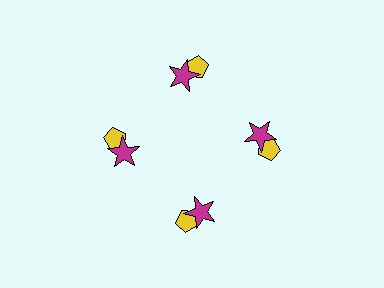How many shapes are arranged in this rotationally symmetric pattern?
There are 8 shapes, arranged in 4 groups of 2.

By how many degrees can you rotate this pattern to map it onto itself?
The pattern maps onto itself every 90 degrees of rotation.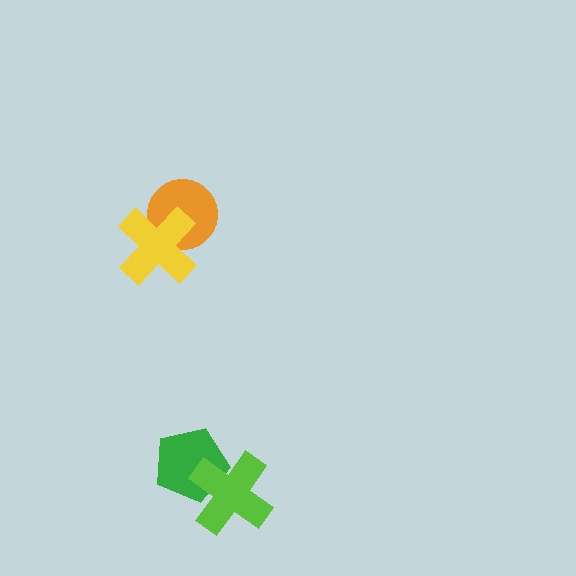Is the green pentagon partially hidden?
Yes, it is partially covered by another shape.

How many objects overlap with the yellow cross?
1 object overlaps with the yellow cross.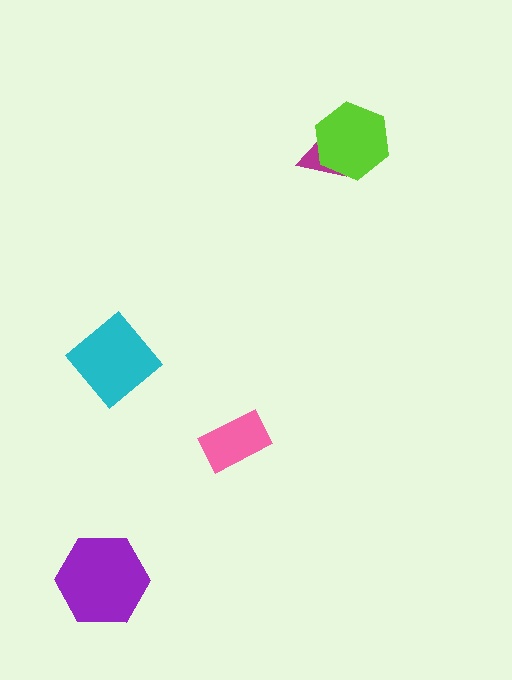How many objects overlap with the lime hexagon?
1 object overlaps with the lime hexagon.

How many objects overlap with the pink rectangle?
0 objects overlap with the pink rectangle.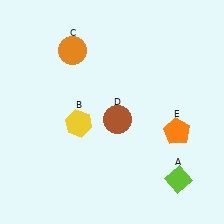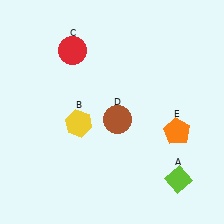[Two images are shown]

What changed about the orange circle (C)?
In Image 1, C is orange. In Image 2, it changed to red.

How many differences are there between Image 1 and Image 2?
There is 1 difference between the two images.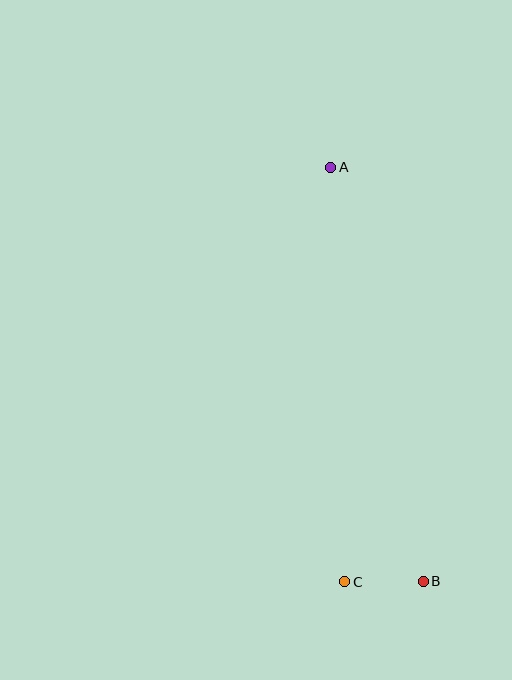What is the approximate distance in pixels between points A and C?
The distance between A and C is approximately 415 pixels.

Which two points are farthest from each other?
Points A and B are farthest from each other.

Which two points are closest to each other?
Points B and C are closest to each other.